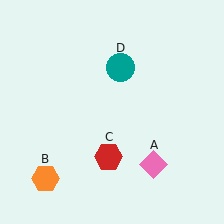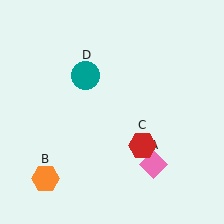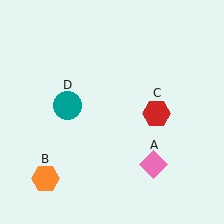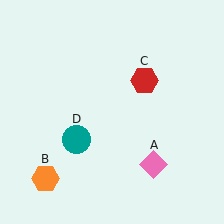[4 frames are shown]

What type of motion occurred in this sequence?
The red hexagon (object C), teal circle (object D) rotated counterclockwise around the center of the scene.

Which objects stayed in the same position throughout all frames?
Pink diamond (object A) and orange hexagon (object B) remained stationary.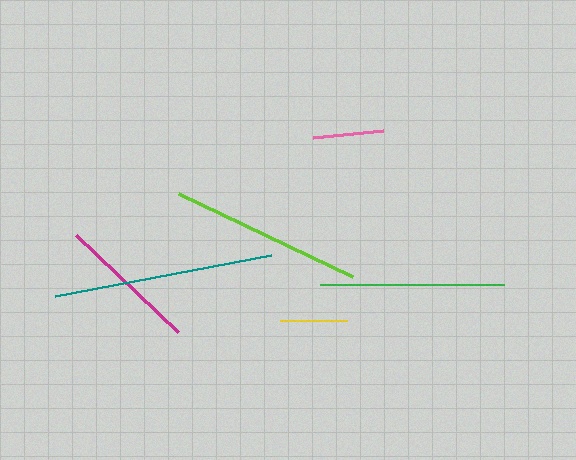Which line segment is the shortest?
The yellow line is the shortest at approximately 67 pixels.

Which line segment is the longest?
The teal line is the longest at approximately 219 pixels.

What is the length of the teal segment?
The teal segment is approximately 219 pixels long.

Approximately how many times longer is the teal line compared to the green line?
The teal line is approximately 1.2 times the length of the green line.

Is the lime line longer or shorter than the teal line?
The teal line is longer than the lime line.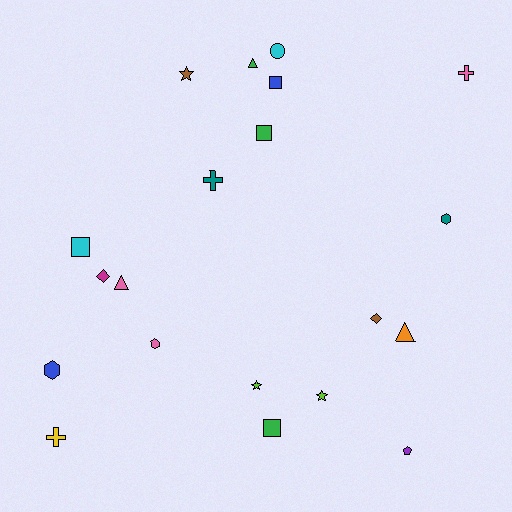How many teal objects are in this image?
There are 2 teal objects.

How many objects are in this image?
There are 20 objects.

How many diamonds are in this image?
There are 2 diamonds.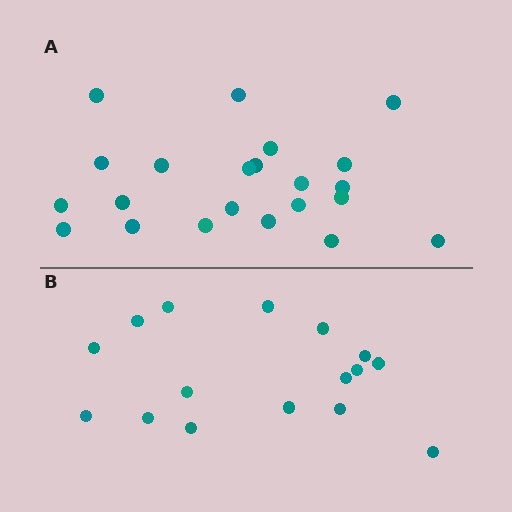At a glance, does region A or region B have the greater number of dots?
Region A (the top region) has more dots.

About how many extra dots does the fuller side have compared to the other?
Region A has about 6 more dots than region B.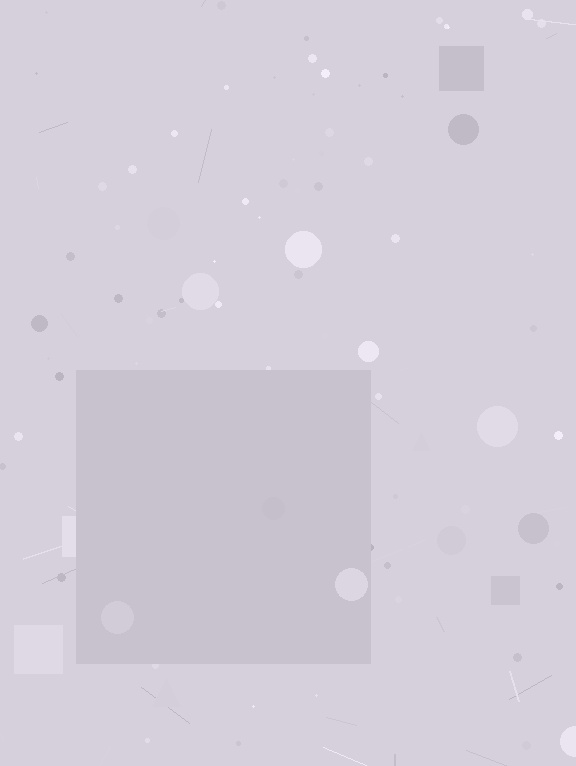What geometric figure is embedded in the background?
A square is embedded in the background.